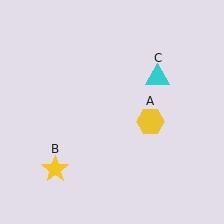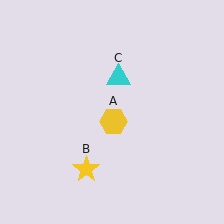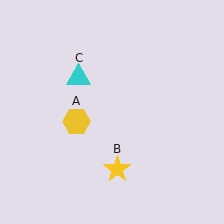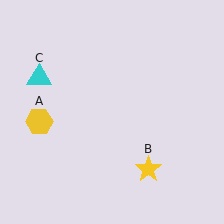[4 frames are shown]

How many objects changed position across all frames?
3 objects changed position: yellow hexagon (object A), yellow star (object B), cyan triangle (object C).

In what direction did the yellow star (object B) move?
The yellow star (object B) moved right.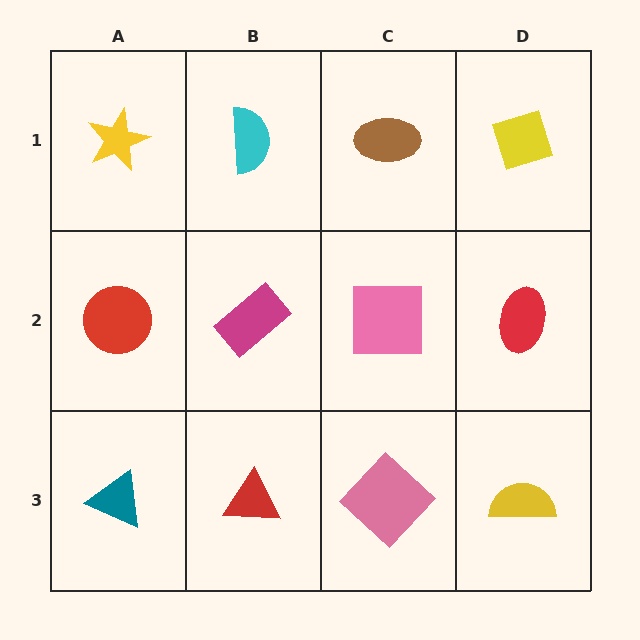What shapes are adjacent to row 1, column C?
A pink square (row 2, column C), a cyan semicircle (row 1, column B), a yellow diamond (row 1, column D).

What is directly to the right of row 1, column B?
A brown ellipse.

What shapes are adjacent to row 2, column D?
A yellow diamond (row 1, column D), a yellow semicircle (row 3, column D), a pink square (row 2, column C).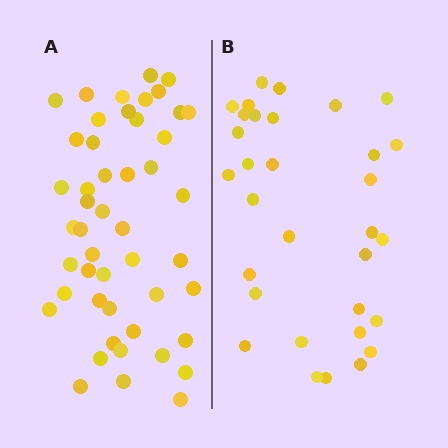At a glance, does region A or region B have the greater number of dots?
Region A (the left region) has more dots.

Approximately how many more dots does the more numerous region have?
Region A has approximately 15 more dots than region B.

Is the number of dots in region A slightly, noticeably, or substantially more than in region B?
Region A has substantially more. The ratio is roughly 1.5 to 1.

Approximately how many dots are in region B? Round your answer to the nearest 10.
About 30 dots. (The exact count is 32, which rounds to 30.)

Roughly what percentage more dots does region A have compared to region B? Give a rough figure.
About 50% more.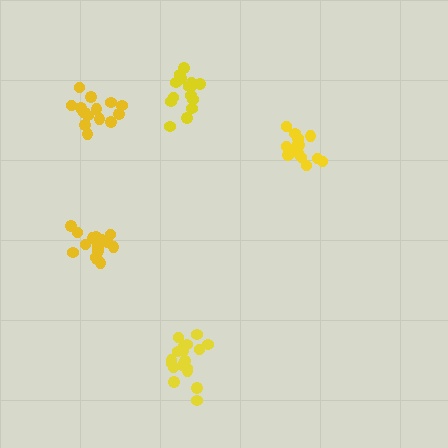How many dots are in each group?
Group 1: 18 dots, Group 2: 15 dots, Group 3: 16 dots, Group 4: 17 dots, Group 5: 15 dots (81 total).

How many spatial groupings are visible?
There are 5 spatial groupings.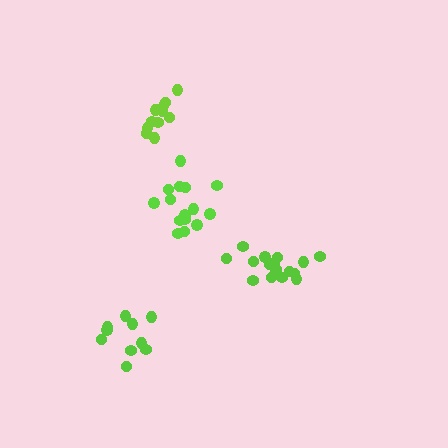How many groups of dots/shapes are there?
There are 4 groups.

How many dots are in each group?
Group 1: 15 dots, Group 2: 16 dots, Group 3: 11 dots, Group 4: 10 dots (52 total).